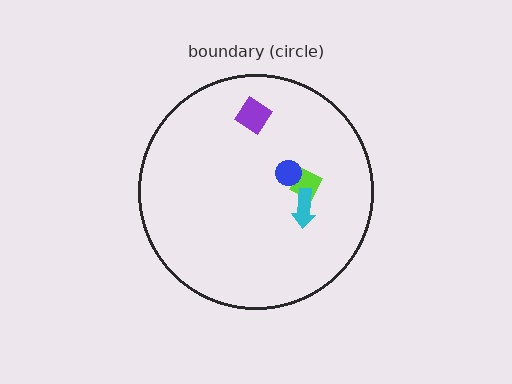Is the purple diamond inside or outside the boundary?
Inside.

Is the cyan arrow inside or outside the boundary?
Inside.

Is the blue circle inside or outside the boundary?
Inside.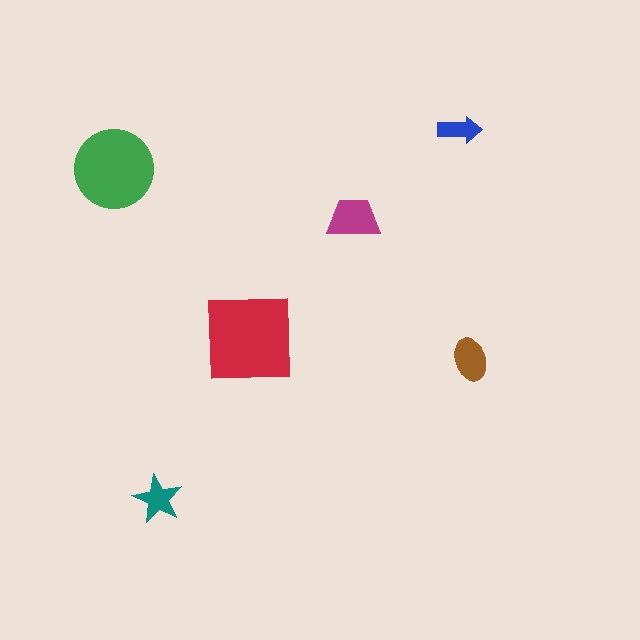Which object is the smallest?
The blue arrow.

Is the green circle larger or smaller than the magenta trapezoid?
Larger.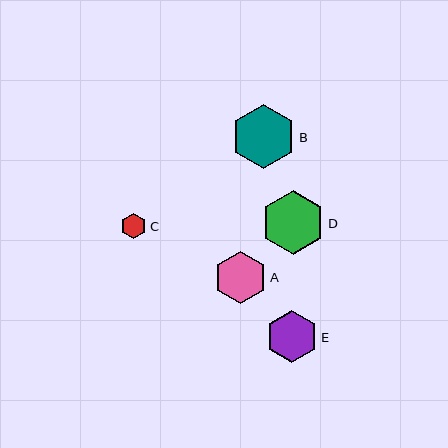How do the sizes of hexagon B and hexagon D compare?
Hexagon B and hexagon D are approximately the same size.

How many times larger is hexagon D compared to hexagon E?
Hexagon D is approximately 1.2 times the size of hexagon E.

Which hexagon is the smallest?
Hexagon C is the smallest with a size of approximately 26 pixels.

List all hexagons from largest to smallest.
From largest to smallest: B, D, A, E, C.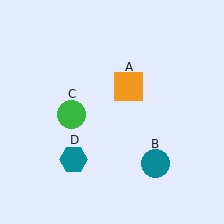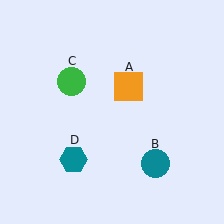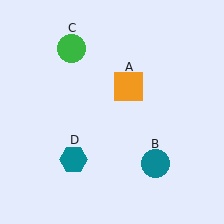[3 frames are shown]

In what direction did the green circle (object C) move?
The green circle (object C) moved up.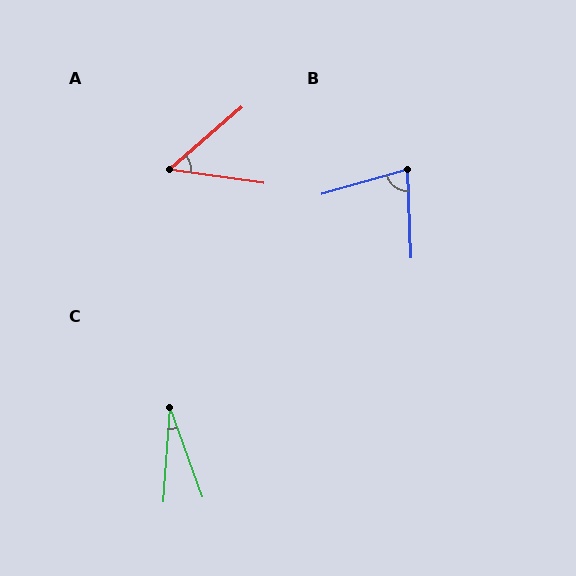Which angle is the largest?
B, at approximately 76 degrees.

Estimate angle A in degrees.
Approximately 49 degrees.